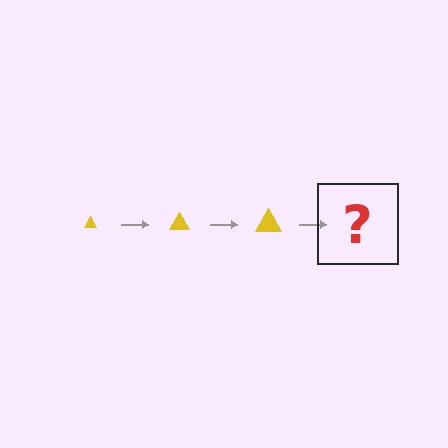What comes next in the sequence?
The next element should be a yellow triangle, larger than the previous one.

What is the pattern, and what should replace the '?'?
The pattern is that the triangle gets progressively larger each step. The '?' should be a yellow triangle, larger than the previous one.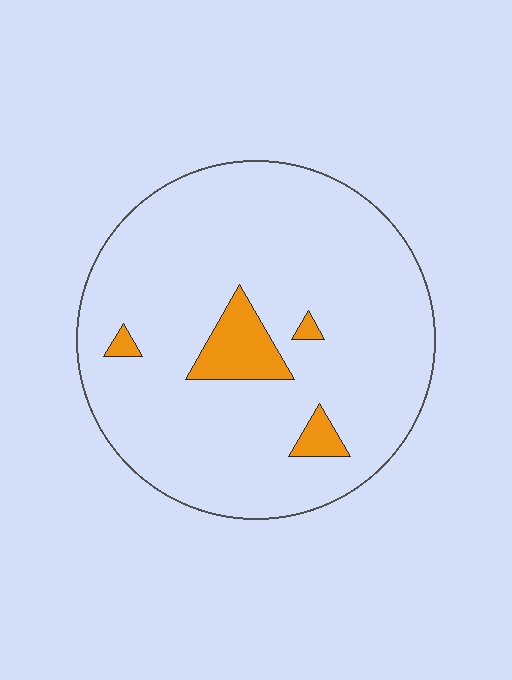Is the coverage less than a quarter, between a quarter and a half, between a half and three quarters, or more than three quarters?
Less than a quarter.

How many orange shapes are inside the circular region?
4.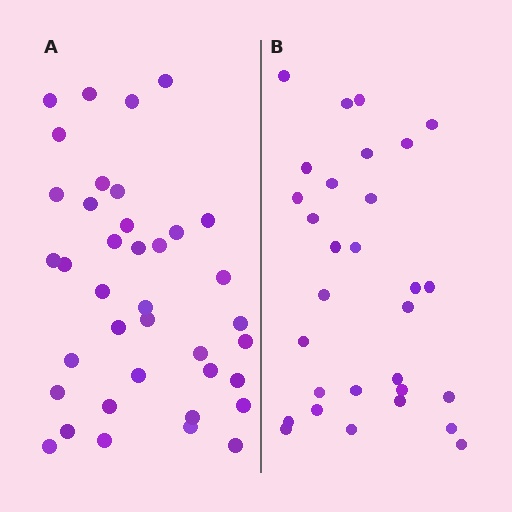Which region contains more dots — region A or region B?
Region A (the left region) has more dots.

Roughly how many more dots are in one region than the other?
Region A has roughly 8 or so more dots than region B.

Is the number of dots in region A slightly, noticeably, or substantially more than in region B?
Region A has noticeably more, but not dramatically so. The ratio is roughly 1.3 to 1.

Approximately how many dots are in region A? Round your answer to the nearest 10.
About 40 dots. (The exact count is 38, which rounds to 40.)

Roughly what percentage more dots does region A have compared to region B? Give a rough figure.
About 25% more.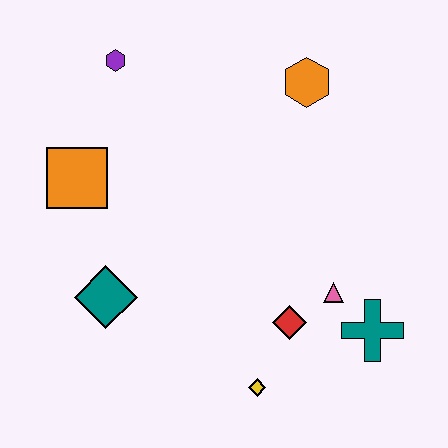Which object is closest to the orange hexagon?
The purple hexagon is closest to the orange hexagon.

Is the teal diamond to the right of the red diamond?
No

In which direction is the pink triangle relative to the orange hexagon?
The pink triangle is below the orange hexagon.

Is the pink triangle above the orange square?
No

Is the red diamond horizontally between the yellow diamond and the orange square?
No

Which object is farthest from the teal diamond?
The orange hexagon is farthest from the teal diamond.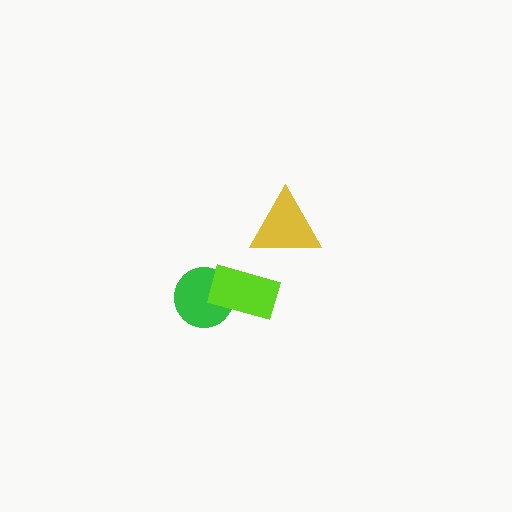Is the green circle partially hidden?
Yes, it is partially covered by another shape.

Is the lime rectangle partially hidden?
No, no other shape covers it.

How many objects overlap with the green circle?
1 object overlaps with the green circle.